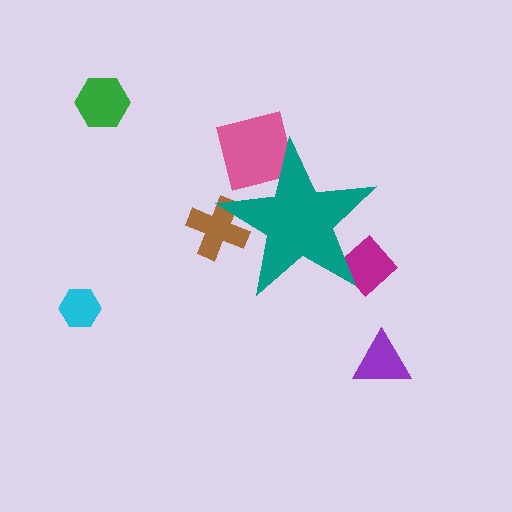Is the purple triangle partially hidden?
No, the purple triangle is fully visible.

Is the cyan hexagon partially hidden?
No, the cyan hexagon is fully visible.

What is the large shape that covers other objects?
A teal star.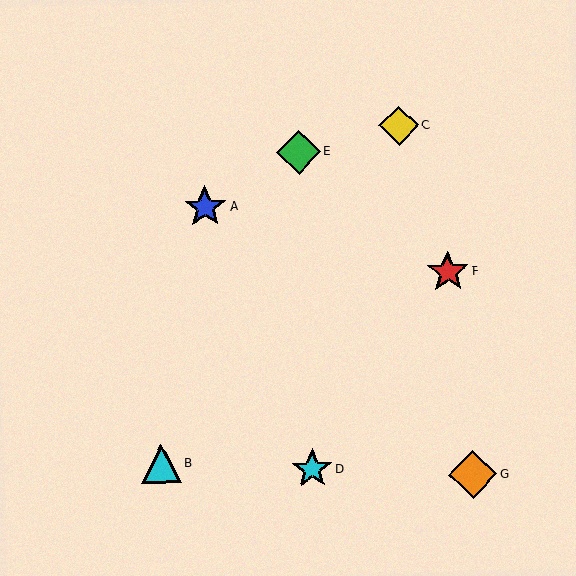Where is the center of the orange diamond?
The center of the orange diamond is at (473, 474).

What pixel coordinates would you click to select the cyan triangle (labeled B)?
Click at (161, 464) to select the cyan triangle B.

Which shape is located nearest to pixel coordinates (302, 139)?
The green diamond (labeled E) at (298, 152) is nearest to that location.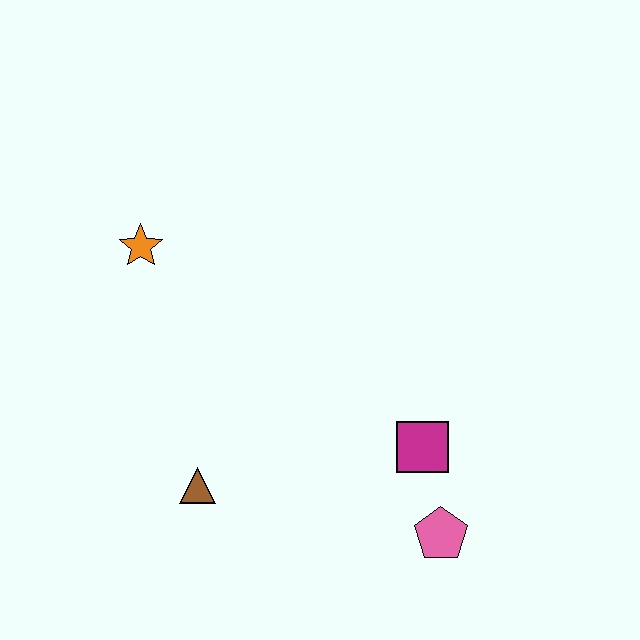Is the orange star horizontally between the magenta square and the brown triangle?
No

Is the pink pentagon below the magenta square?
Yes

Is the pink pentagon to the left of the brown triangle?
No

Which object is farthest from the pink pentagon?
The orange star is farthest from the pink pentagon.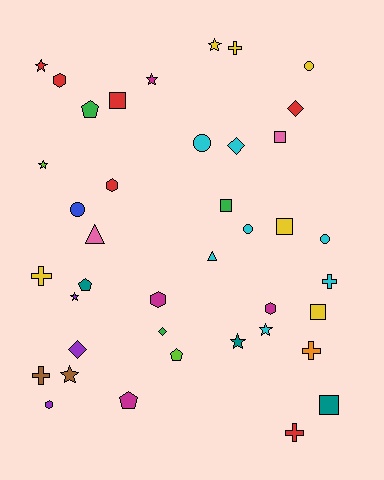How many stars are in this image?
There are 8 stars.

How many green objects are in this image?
There are 3 green objects.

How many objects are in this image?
There are 40 objects.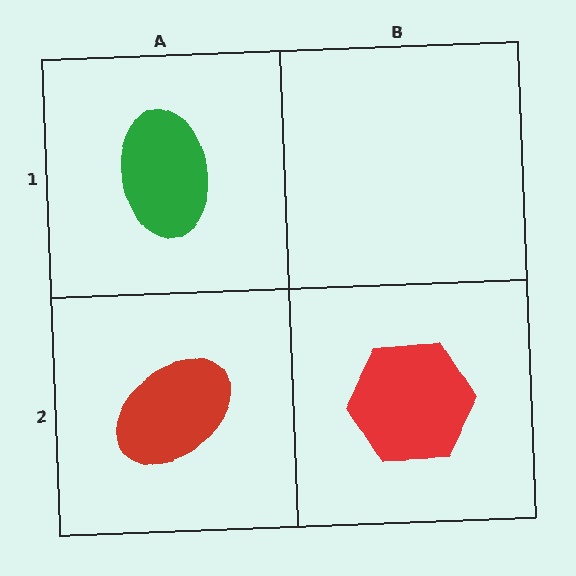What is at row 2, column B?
A red hexagon.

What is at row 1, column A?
A green ellipse.